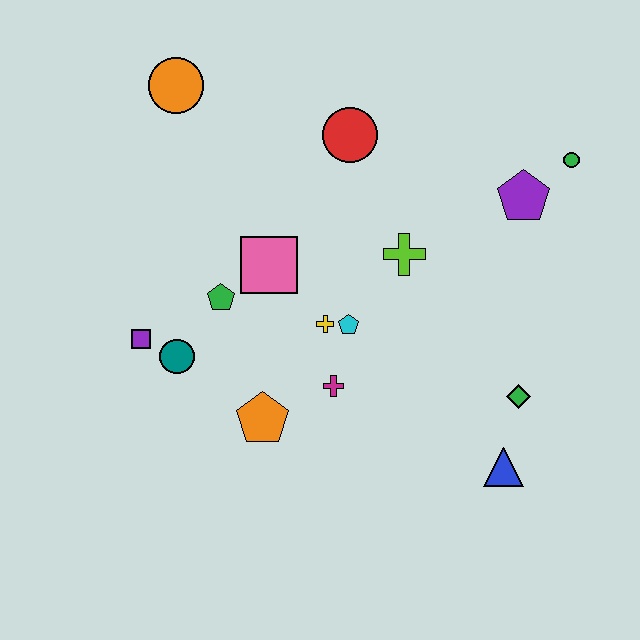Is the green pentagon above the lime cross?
No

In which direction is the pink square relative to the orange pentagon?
The pink square is above the orange pentagon.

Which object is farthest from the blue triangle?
The orange circle is farthest from the blue triangle.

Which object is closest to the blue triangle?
The green diamond is closest to the blue triangle.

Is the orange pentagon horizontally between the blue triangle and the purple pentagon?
No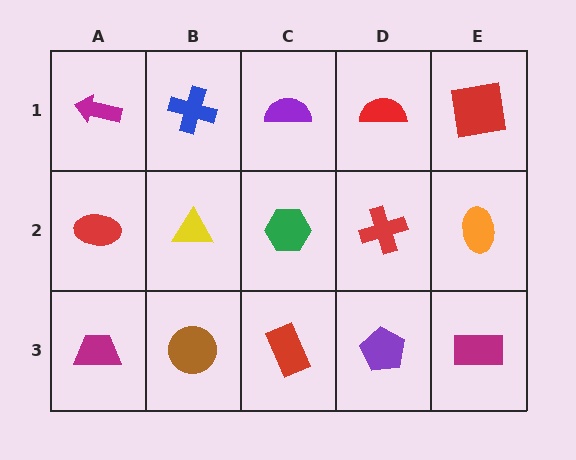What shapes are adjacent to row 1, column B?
A yellow triangle (row 2, column B), a magenta arrow (row 1, column A), a purple semicircle (row 1, column C).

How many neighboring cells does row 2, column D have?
4.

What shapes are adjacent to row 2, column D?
A red semicircle (row 1, column D), a purple pentagon (row 3, column D), a green hexagon (row 2, column C), an orange ellipse (row 2, column E).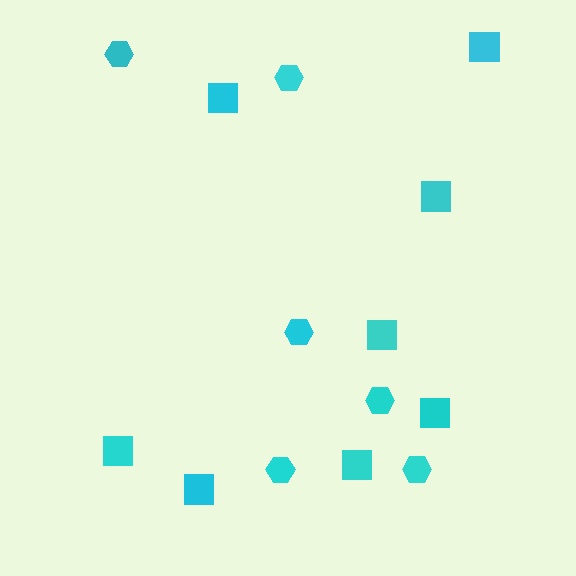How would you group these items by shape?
There are 2 groups: one group of squares (8) and one group of hexagons (6).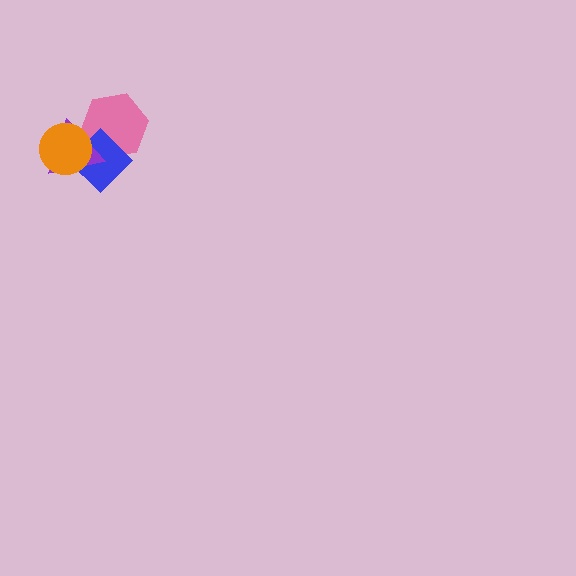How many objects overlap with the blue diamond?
3 objects overlap with the blue diamond.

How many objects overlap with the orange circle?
3 objects overlap with the orange circle.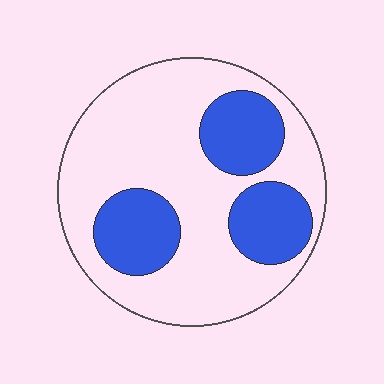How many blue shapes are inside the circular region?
3.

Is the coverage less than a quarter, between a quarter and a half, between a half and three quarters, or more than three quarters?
Between a quarter and a half.